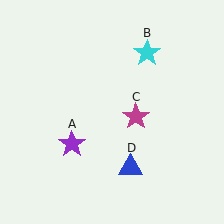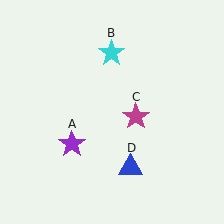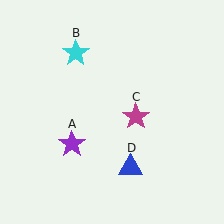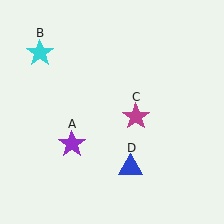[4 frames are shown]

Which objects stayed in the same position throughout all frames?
Purple star (object A) and magenta star (object C) and blue triangle (object D) remained stationary.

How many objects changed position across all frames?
1 object changed position: cyan star (object B).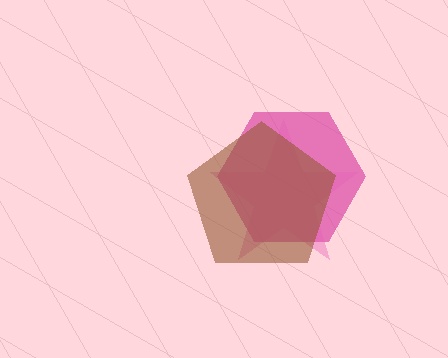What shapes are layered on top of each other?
The layered shapes are: a magenta hexagon, a pink star, a brown pentagon.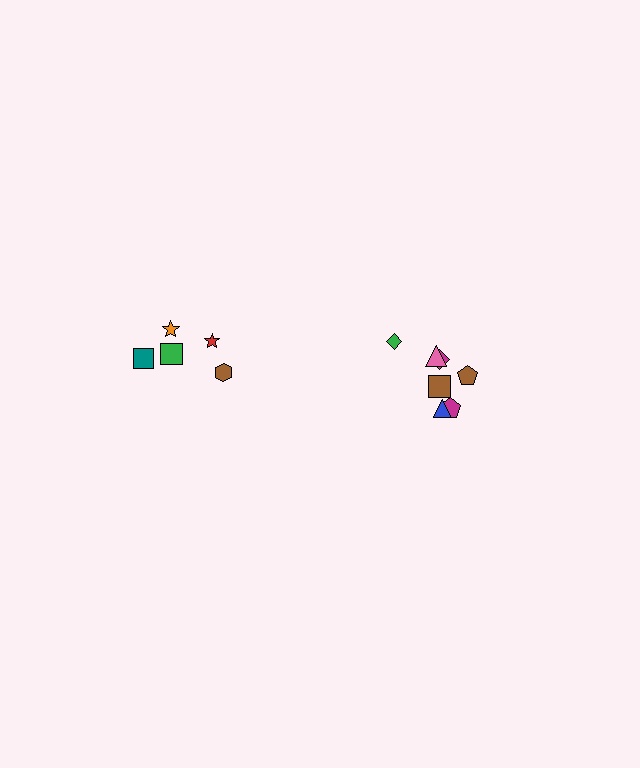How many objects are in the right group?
There are 7 objects.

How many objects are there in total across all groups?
There are 12 objects.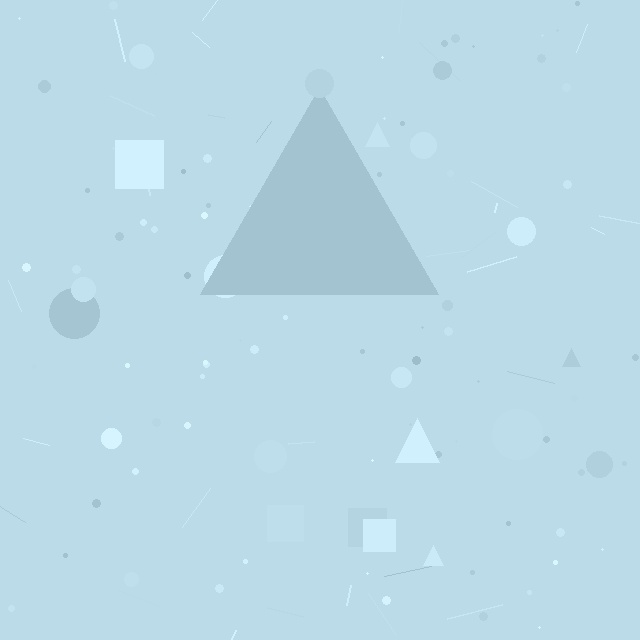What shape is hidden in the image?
A triangle is hidden in the image.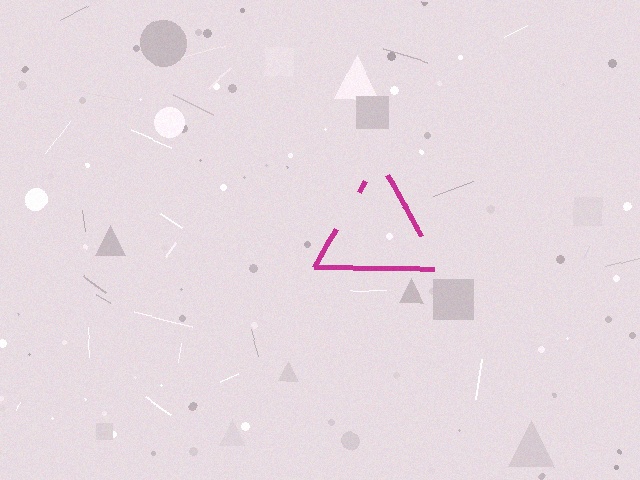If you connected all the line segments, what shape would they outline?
They would outline a triangle.